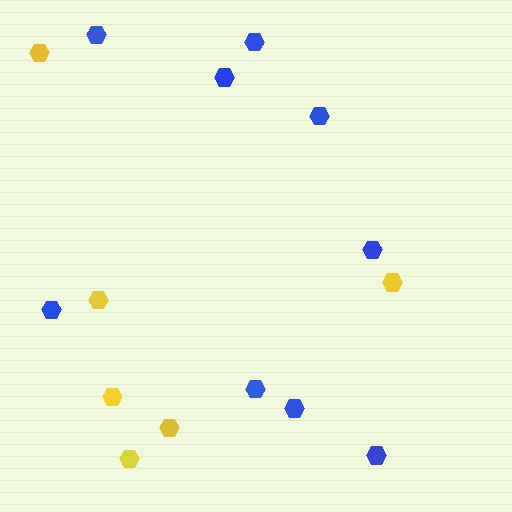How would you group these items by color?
There are 2 groups: one group of yellow hexagons (6) and one group of blue hexagons (9).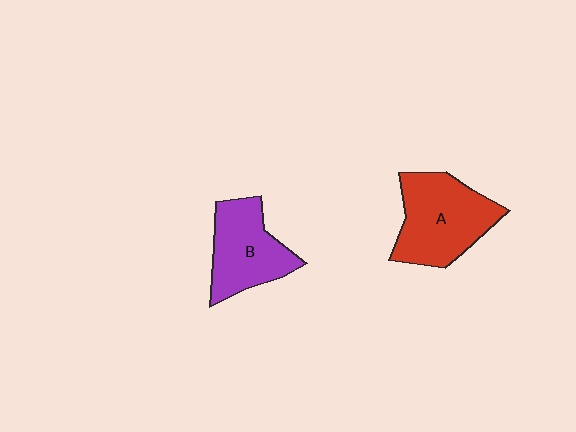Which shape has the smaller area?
Shape B (purple).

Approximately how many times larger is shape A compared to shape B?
Approximately 1.2 times.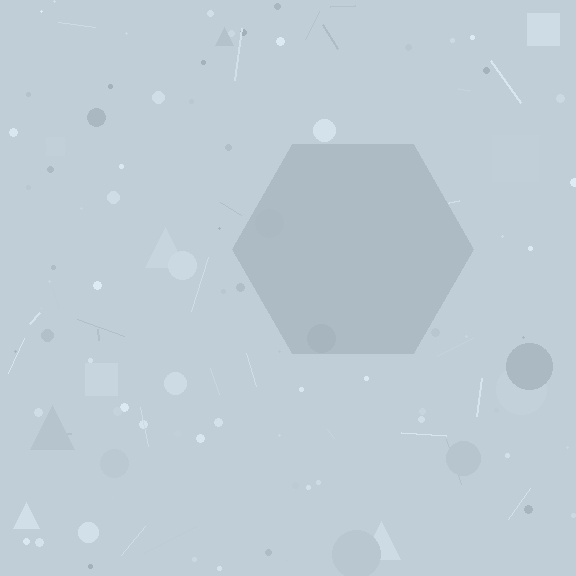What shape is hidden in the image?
A hexagon is hidden in the image.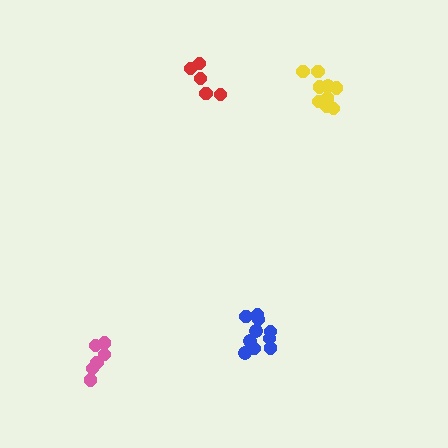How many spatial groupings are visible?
There are 4 spatial groupings.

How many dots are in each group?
Group 1: 10 dots, Group 2: 7 dots, Group 3: 5 dots, Group 4: 10 dots (32 total).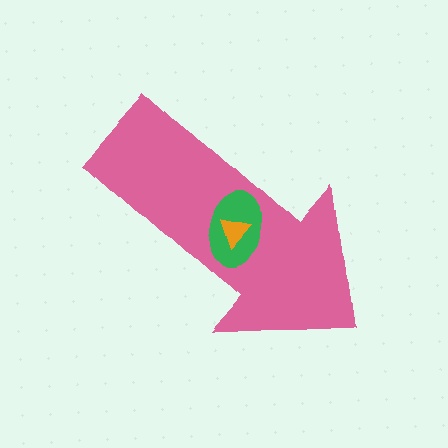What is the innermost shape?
The orange triangle.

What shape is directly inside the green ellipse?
The orange triangle.